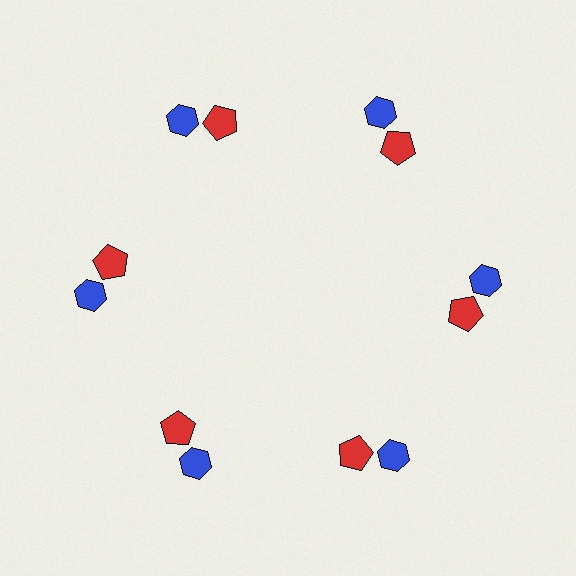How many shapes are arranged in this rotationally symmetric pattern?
There are 12 shapes, arranged in 6 groups of 2.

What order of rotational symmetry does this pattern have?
This pattern has 6-fold rotational symmetry.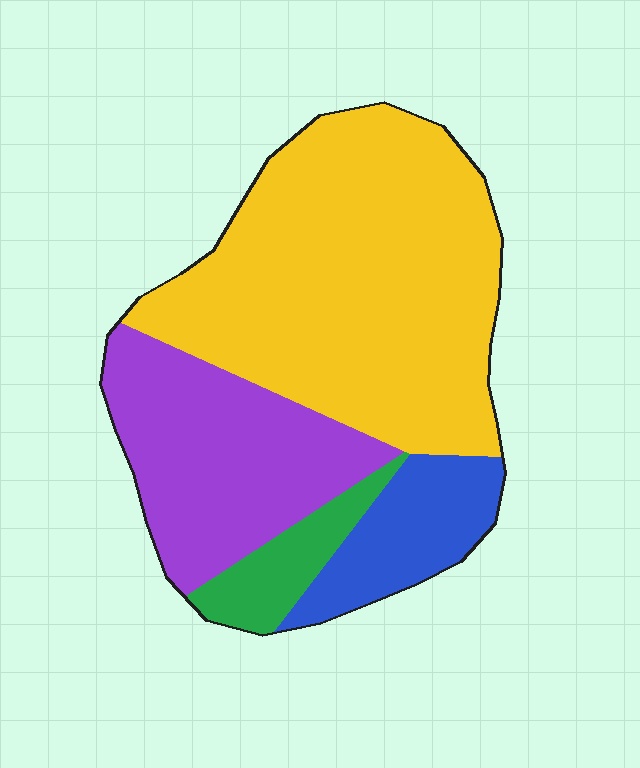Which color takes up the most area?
Yellow, at roughly 55%.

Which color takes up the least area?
Green, at roughly 10%.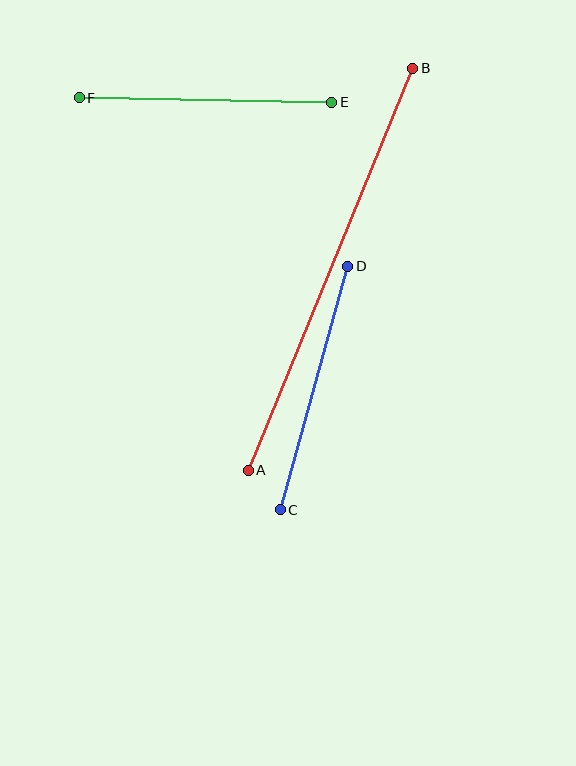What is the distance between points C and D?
The distance is approximately 253 pixels.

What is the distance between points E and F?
The distance is approximately 252 pixels.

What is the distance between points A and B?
The distance is approximately 435 pixels.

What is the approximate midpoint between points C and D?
The midpoint is at approximately (314, 388) pixels.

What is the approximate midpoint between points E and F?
The midpoint is at approximately (206, 100) pixels.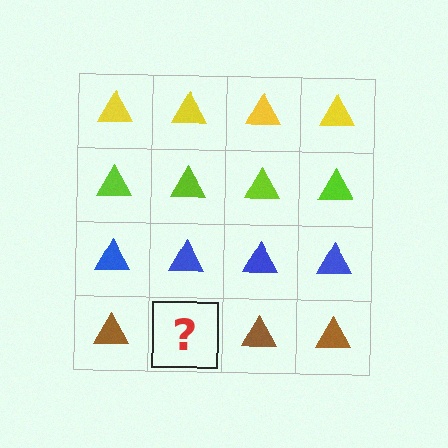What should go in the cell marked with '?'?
The missing cell should contain a brown triangle.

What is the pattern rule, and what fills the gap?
The rule is that each row has a consistent color. The gap should be filled with a brown triangle.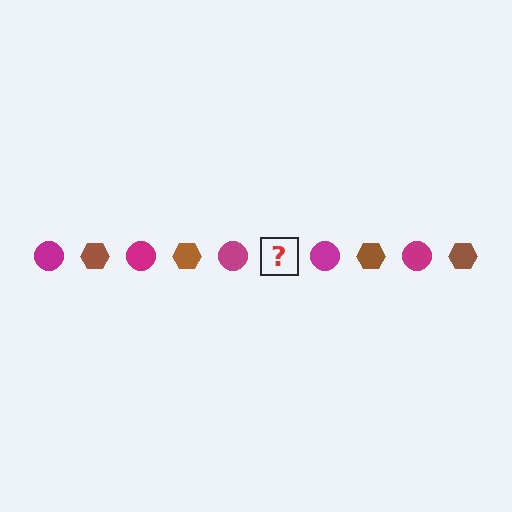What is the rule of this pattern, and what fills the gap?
The rule is that the pattern alternates between magenta circle and brown hexagon. The gap should be filled with a brown hexagon.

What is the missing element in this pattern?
The missing element is a brown hexagon.